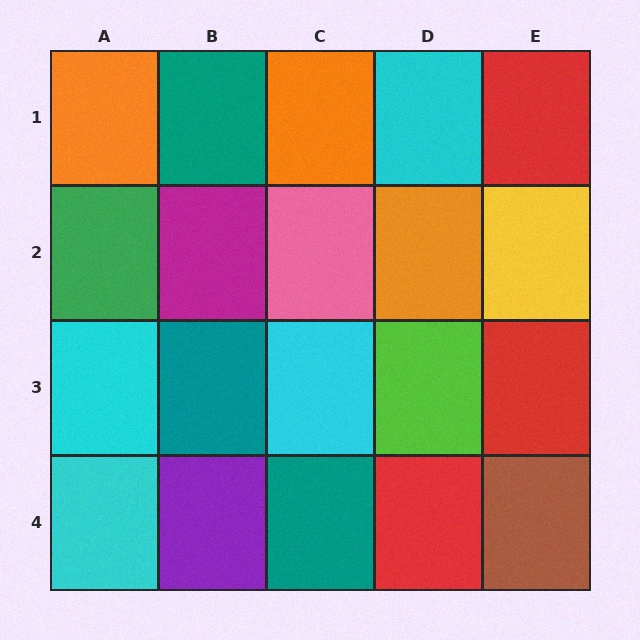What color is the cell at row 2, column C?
Pink.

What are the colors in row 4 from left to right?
Cyan, purple, teal, red, brown.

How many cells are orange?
3 cells are orange.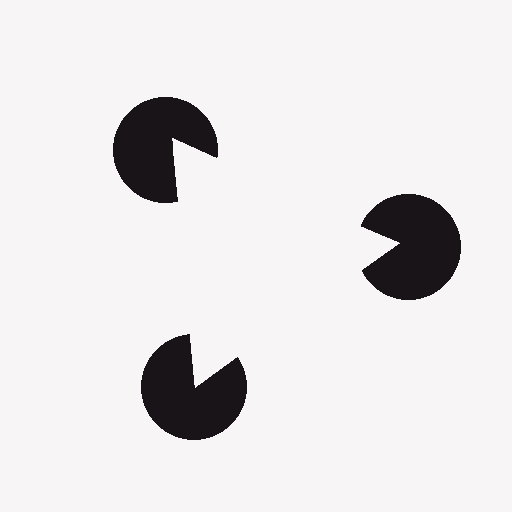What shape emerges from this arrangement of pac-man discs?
An illusory triangle — its edges are inferred from the aligned wedge cuts in the pac-man discs, not physically drawn.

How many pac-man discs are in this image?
There are 3 — one at each vertex of the illusory triangle.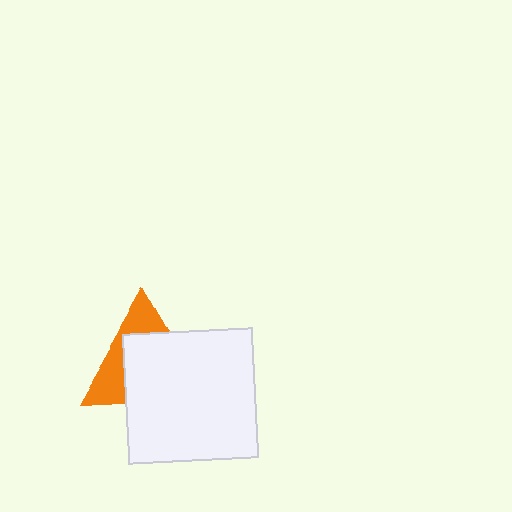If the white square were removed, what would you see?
You would see the complete orange triangle.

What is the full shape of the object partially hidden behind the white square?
The partially hidden object is an orange triangle.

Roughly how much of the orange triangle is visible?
A small part of it is visible (roughly 38%).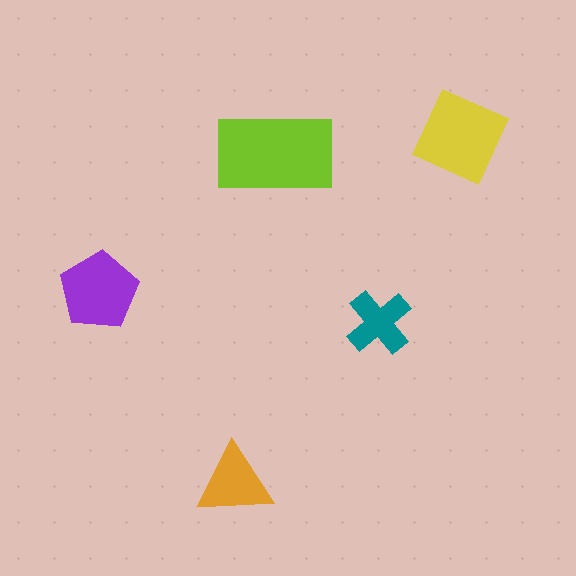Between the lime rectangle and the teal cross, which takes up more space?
The lime rectangle.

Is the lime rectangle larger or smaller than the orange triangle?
Larger.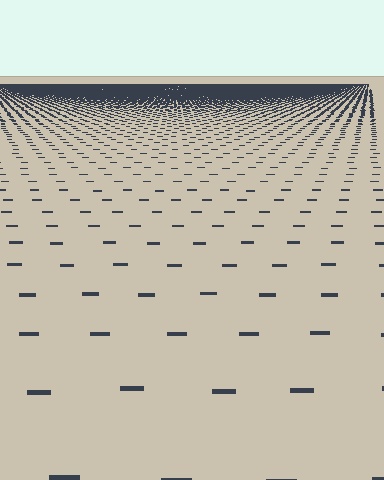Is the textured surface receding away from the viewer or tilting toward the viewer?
The surface is receding away from the viewer. Texture elements get smaller and denser toward the top.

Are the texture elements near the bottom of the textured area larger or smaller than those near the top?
Larger. Near the bottom, elements are closer to the viewer and appear at a bigger on-screen size.